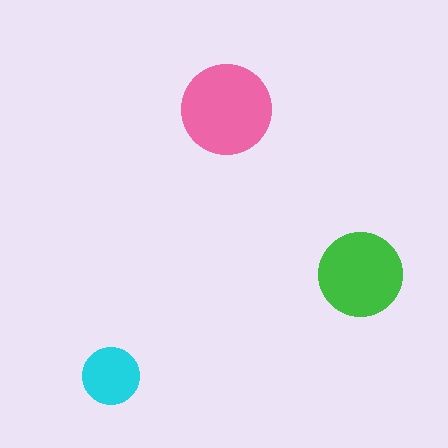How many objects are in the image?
There are 3 objects in the image.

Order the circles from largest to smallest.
the pink one, the green one, the cyan one.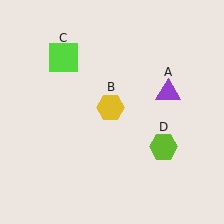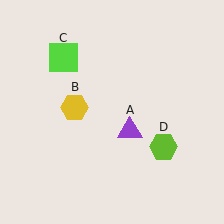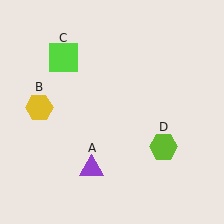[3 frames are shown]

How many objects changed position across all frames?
2 objects changed position: purple triangle (object A), yellow hexagon (object B).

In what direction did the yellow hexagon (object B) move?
The yellow hexagon (object B) moved left.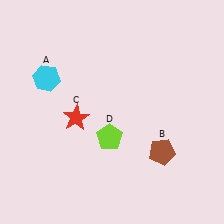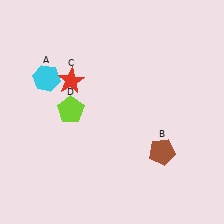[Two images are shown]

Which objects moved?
The objects that moved are: the red star (C), the lime pentagon (D).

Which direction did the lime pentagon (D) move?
The lime pentagon (D) moved left.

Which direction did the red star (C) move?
The red star (C) moved up.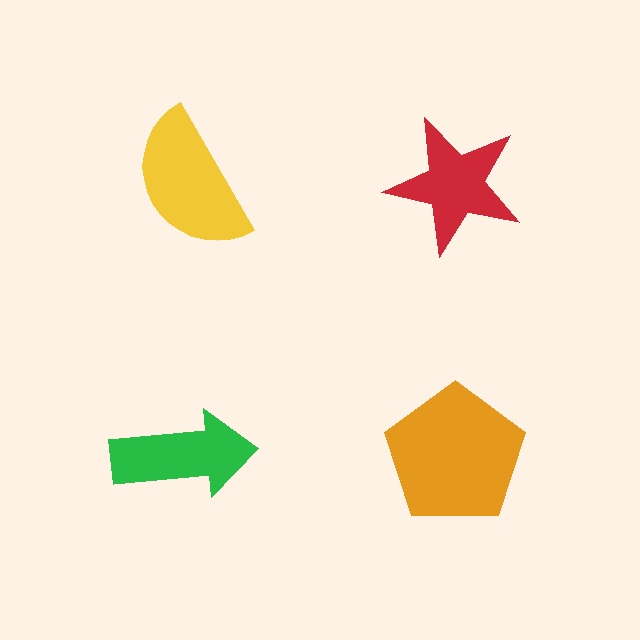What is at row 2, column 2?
An orange pentagon.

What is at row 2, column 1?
A green arrow.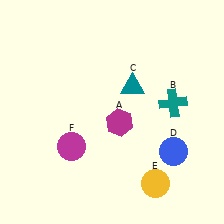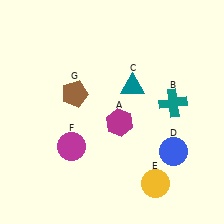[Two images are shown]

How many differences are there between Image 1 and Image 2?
There is 1 difference between the two images.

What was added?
A brown pentagon (G) was added in Image 2.